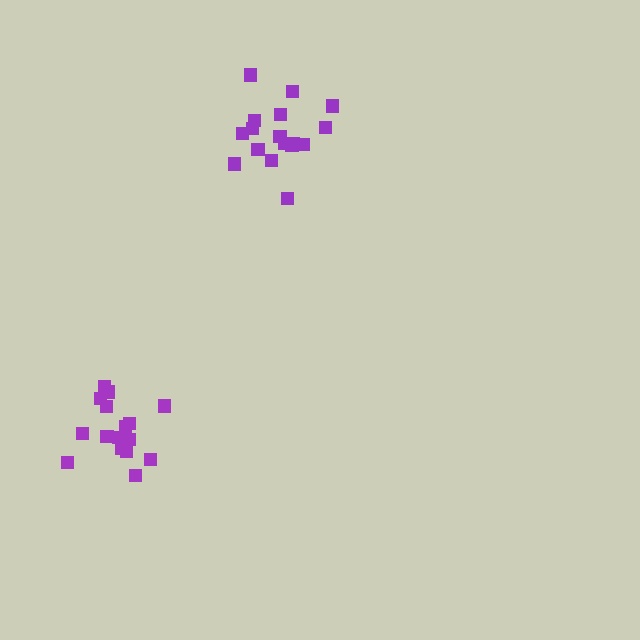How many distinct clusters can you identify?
There are 2 distinct clusters.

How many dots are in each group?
Group 1: 16 dots, Group 2: 17 dots (33 total).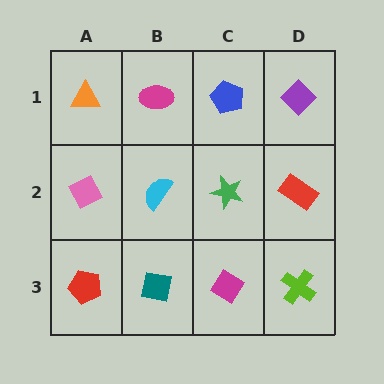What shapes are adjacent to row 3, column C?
A green star (row 2, column C), a teal square (row 3, column B), a lime cross (row 3, column D).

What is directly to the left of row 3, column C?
A teal square.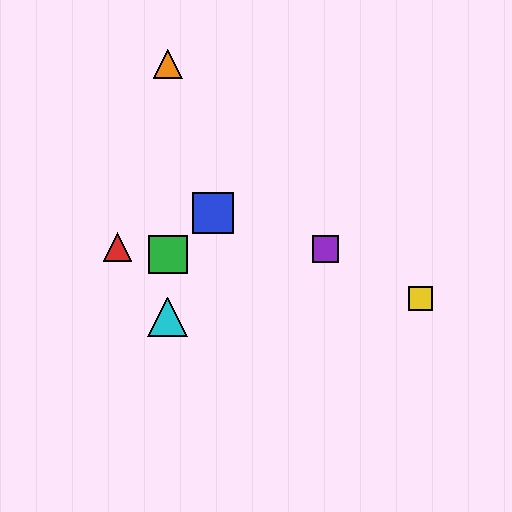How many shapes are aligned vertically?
3 shapes (the green square, the orange triangle, the cyan triangle) are aligned vertically.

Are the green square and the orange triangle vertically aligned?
Yes, both are at x≈168.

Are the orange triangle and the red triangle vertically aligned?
No, the orange triangle is at x≈168 and the red triangle is at x≈117.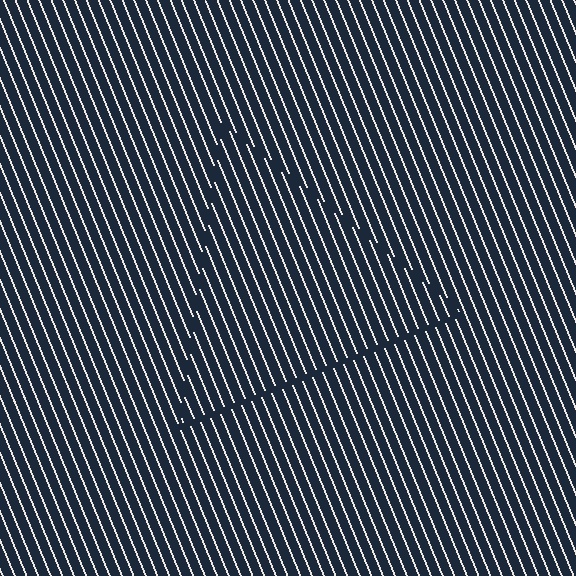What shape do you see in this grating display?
An illusory triangle. The interior of the shape contains the same grating, shifted by half a period — the contour is defined by the phase discontinuity where line-ends from the inner and outer gratings abut.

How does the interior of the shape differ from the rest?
The interior of the shape contains the same grating, shifted by half a period — the contour is defined by the phase discontinuity where line-ends from the inner and outer gratings abut.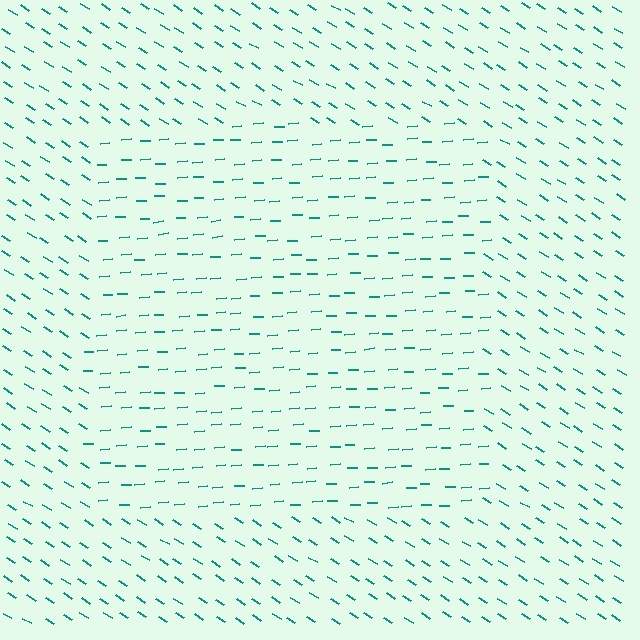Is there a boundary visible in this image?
Yes, there is a texture boundary formed by a change in line orientation.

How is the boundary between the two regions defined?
The boundary is defined purely by a change in line orientation (approximately 36 degrees difference). All lines are the same color and thickness.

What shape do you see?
I see a rectangle.